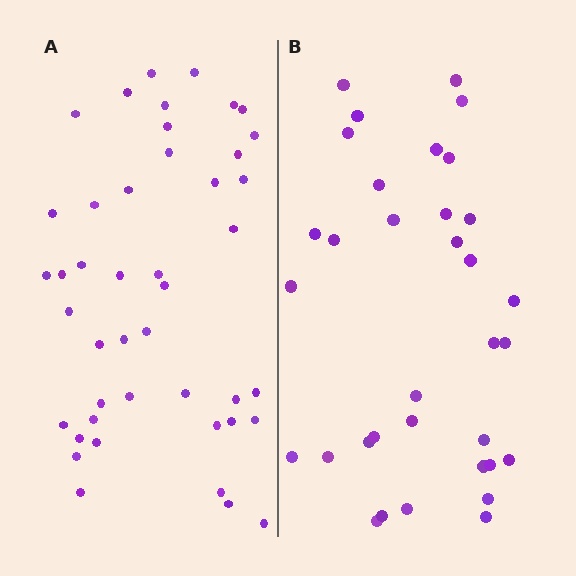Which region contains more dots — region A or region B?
Region A (the left region) has more dots.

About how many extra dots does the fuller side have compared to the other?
Region A has roughly 10 or so more dots than region B.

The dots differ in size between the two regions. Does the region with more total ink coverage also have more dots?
No. Region B has more total ink coverage because its dots are larger, but region A actually contains more individual dots. Total area can be misleading — the number of items is what matters here.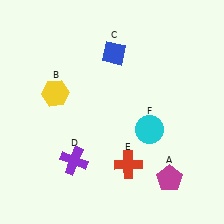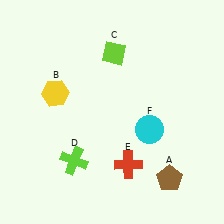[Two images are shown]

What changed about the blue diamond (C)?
In Image 1, C is blue. In Image 2, it changed to lime.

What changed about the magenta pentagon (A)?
In Image 1, A is magenta. In Image 2, it changed to brown.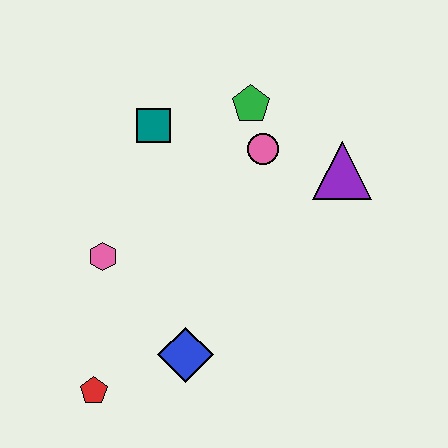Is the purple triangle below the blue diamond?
No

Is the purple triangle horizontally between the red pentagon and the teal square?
No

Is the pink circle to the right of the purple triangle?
No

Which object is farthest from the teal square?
The red pentagon is farthest from the teal square.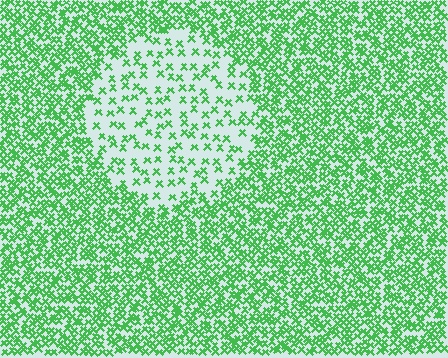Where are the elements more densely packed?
The elements are more densely packed outside the circle boundary.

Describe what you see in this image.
The image contains small green elements arranged at two different densities. A circle-shaped region is visible where the elements are less densely packed than the surrounding area.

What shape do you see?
I see a circle.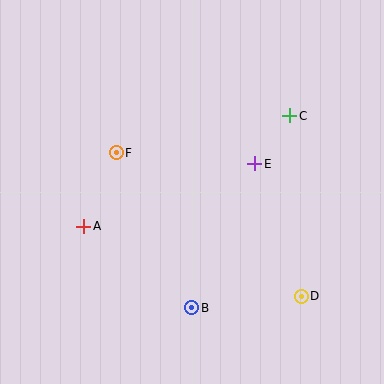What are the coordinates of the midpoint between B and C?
The midpoint between B and C is at (241, 212).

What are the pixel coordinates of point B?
Point B is at (192, 308).